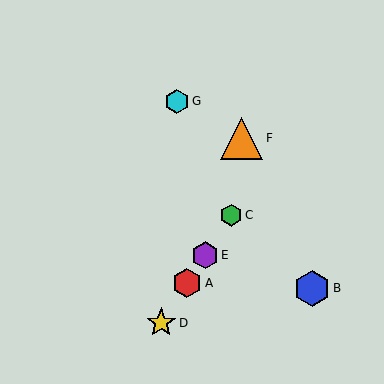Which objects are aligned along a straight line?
Objects A, C, D, E are aligned along a straight line.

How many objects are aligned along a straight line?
4 objects (A, C, D, E) are aligned along a straight line.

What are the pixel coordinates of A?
Object A is at (187, 283).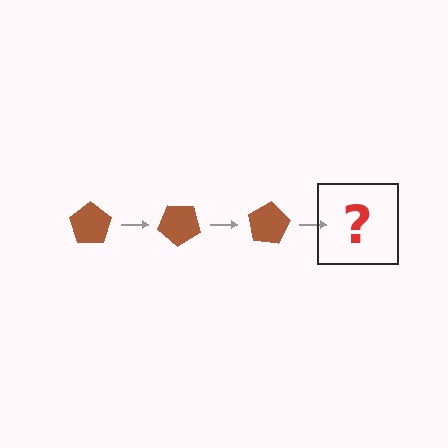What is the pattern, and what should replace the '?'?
The pattern is that the pentagon rotates 40 degrees each step. The '?' should be a brown pentagon rotated 120 degrees.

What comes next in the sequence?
The next element should be a brown pentagon rotated 120 degrees.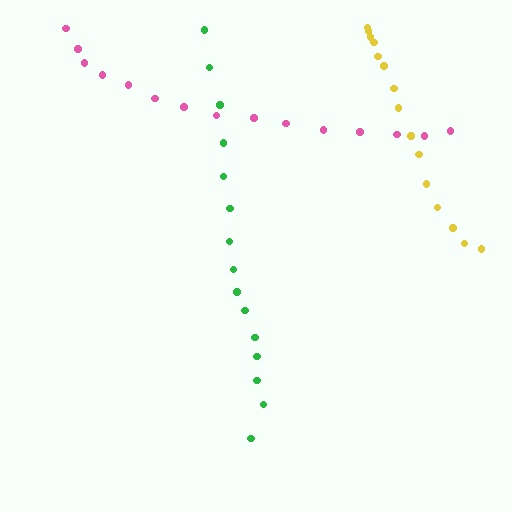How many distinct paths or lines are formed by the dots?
There are 3 distinct paths.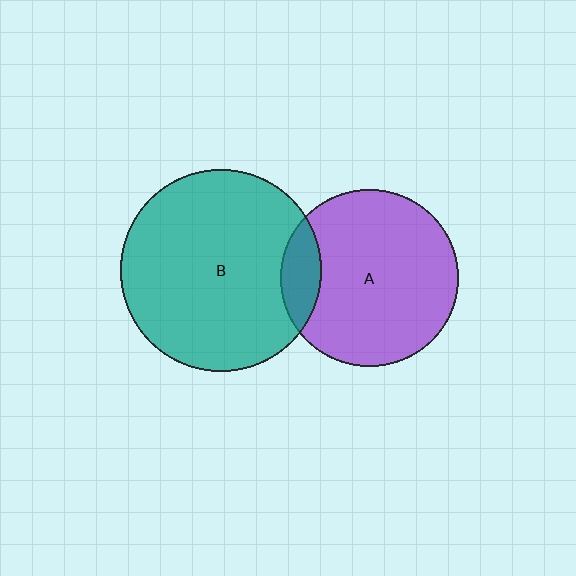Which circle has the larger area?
Circle B (teal).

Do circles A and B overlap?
Yes.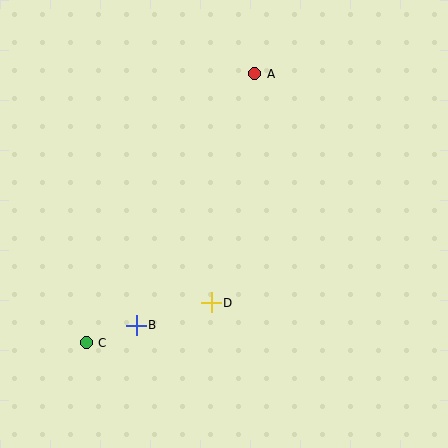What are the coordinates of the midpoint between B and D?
The midpoint between B and D is at (174, 314).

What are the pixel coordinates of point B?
Point B is at (136, 325).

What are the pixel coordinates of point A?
Point A is at (255, 74).